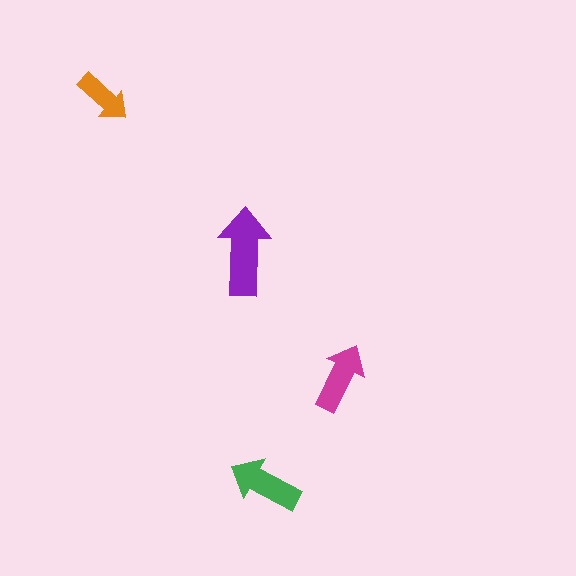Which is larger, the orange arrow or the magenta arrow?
The magenta one.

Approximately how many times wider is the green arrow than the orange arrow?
About 1.5 times wider.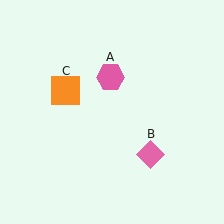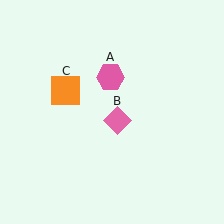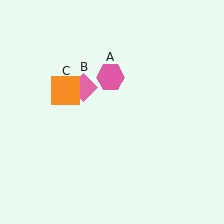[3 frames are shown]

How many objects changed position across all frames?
1 object changed position: pink diamond (object B).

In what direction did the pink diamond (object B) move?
The pink diamond (object B) moved up and to the left.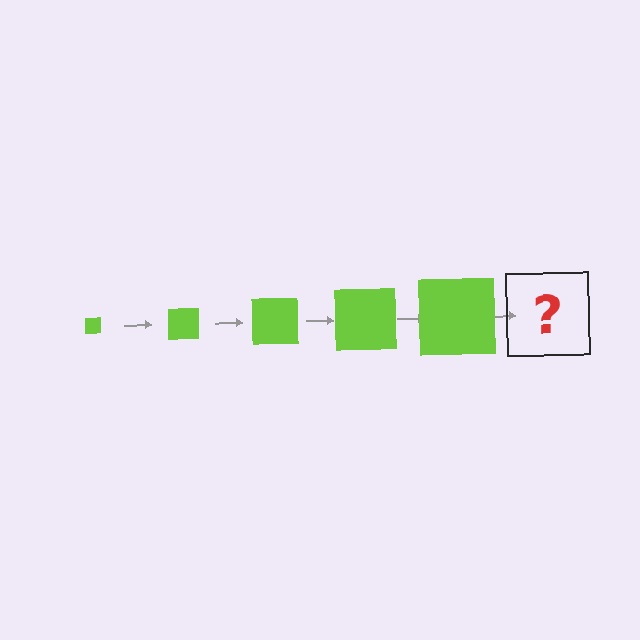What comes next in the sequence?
The next element should be a lime square, larger than the previous one.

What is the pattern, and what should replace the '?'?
The pattern is that the square gets progressively larger each step. The '?' should be a lime square, larger than the previous one.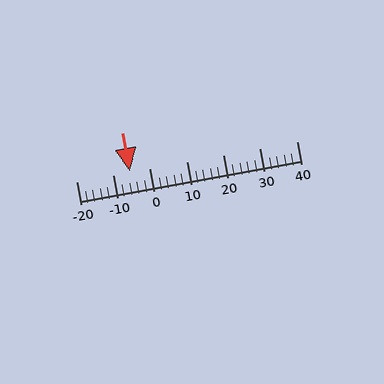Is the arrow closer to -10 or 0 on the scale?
The arrow is closer to -10.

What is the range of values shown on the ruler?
The ruler shows values from -20 to 40.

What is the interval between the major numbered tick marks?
The major tick marks are spaced 10 units apart.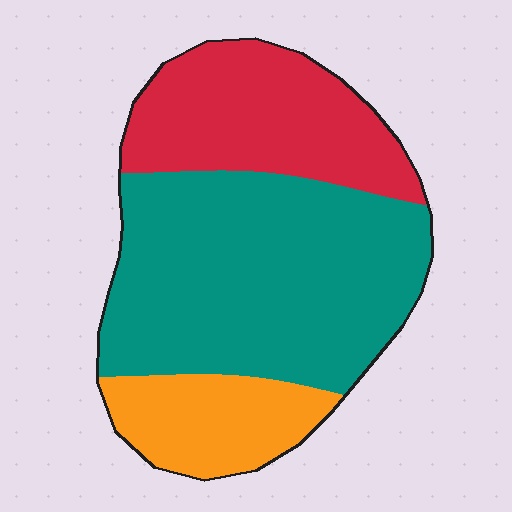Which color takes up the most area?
Teal, at roughly 55%.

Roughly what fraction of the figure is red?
Red covers roughly 30% of the figure.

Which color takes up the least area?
Orange, at roughly 15%.